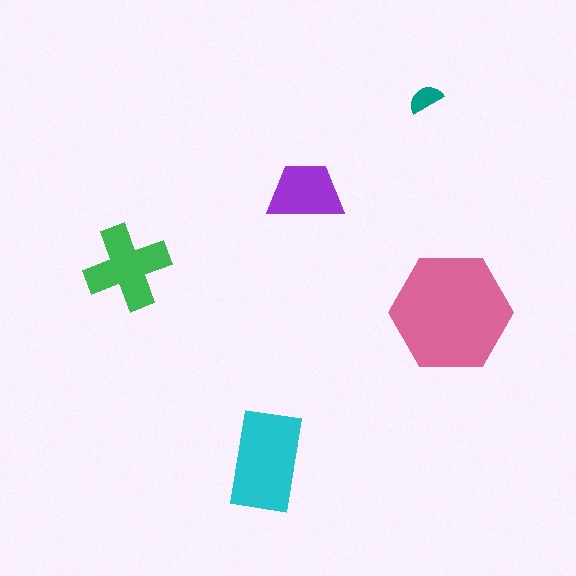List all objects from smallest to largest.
The teal semicircle, the purple trapezoid, the green cross, the cyan rectangle, the pink hexagon.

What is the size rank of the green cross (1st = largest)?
3rd.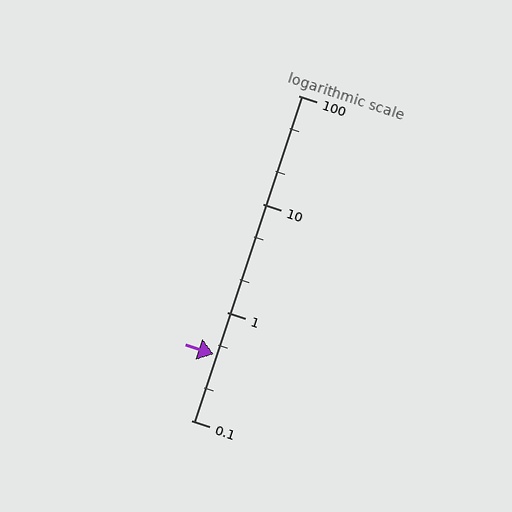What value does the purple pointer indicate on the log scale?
The pointer indicates approximately 0.41.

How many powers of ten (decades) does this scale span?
The scale spans 3 decades, from 0.1 to 100.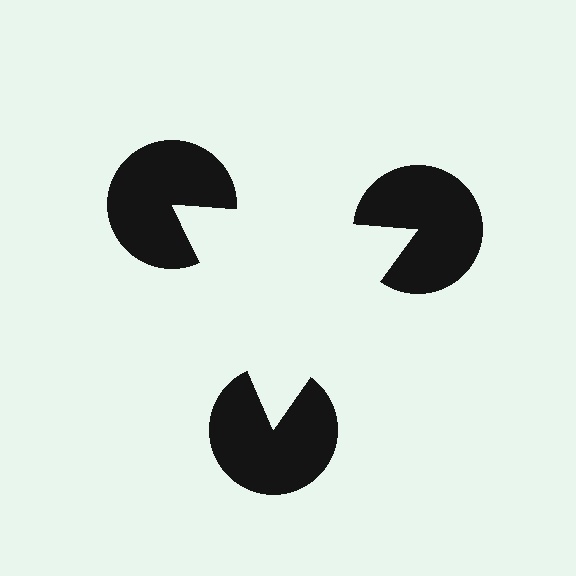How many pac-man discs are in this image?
There are 3 — one at each vertex of the illusory triangle.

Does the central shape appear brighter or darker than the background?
It typically appears slightly brighter than the background, even though no actual brightness change is drawn.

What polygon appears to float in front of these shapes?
An illusory triangle — its edges are inferred from the aligned wedge cuts in the pac-man discs, not physically drawn.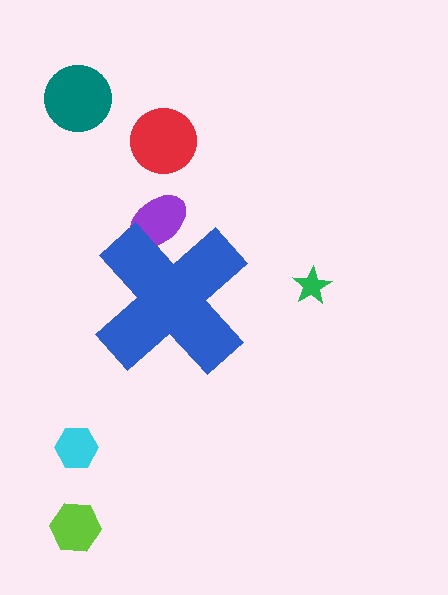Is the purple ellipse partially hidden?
Yes, the purple ellipse is partially hidden behind the blue cross.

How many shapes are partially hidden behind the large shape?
1 shape is partially hidden.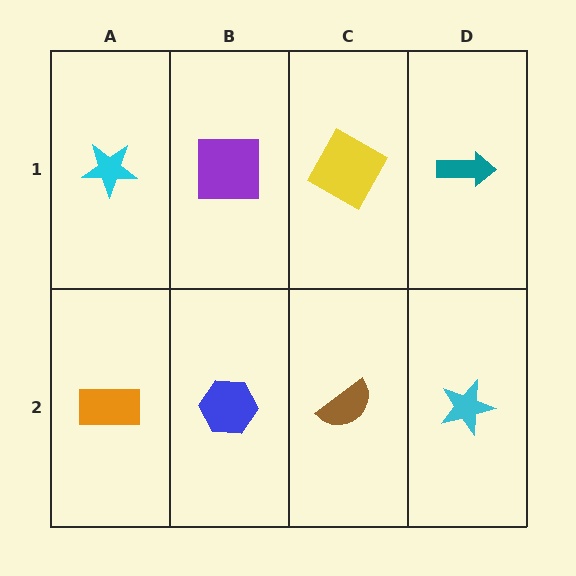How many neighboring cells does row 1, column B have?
3.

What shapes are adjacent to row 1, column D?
A cyan star (row 2, column D), a yellow square (row 1, column C).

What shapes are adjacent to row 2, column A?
A cyan star (row 1, column A), a blue hexagon (row 2, column B).